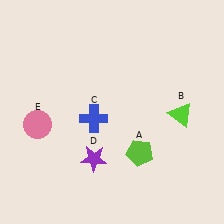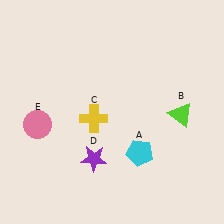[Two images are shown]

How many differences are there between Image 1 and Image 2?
There are 2 differences between the two images.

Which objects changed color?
A changed from lime to cyan. C changed from blue to yellow.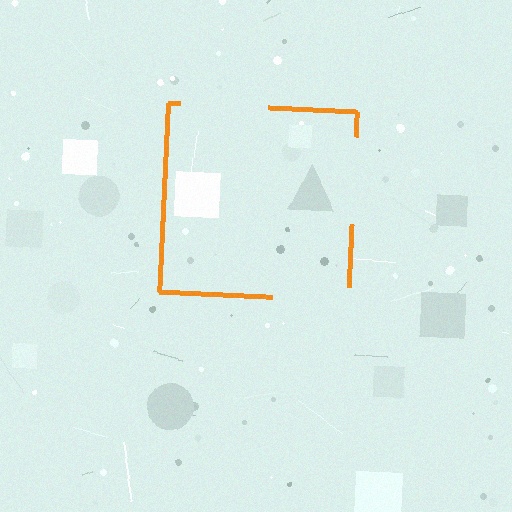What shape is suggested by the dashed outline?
The dashed outline suggests a square.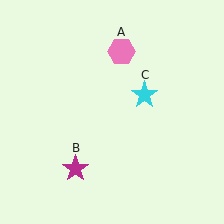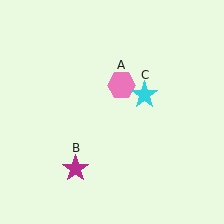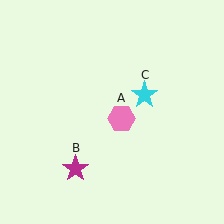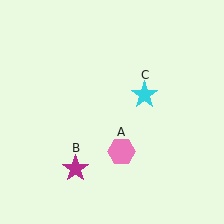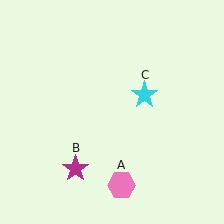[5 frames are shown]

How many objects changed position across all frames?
1 object changed position: pink hexagon (object A).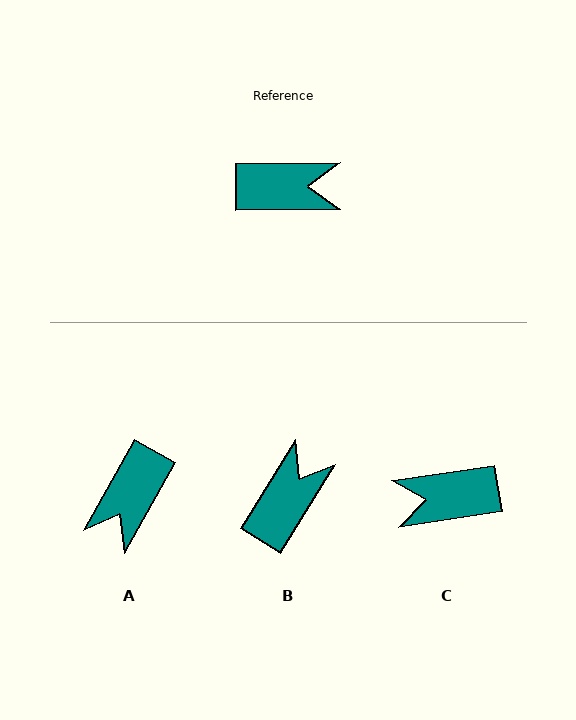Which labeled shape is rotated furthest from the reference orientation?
C, about 172 degrees away.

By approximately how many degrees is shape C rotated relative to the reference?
Approximately 172 degrees clockwise.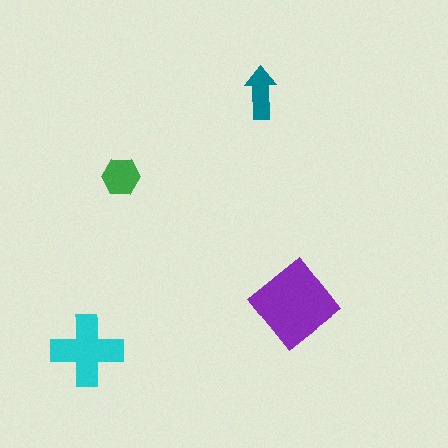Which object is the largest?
The purple diamond.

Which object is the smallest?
The teal arrow.